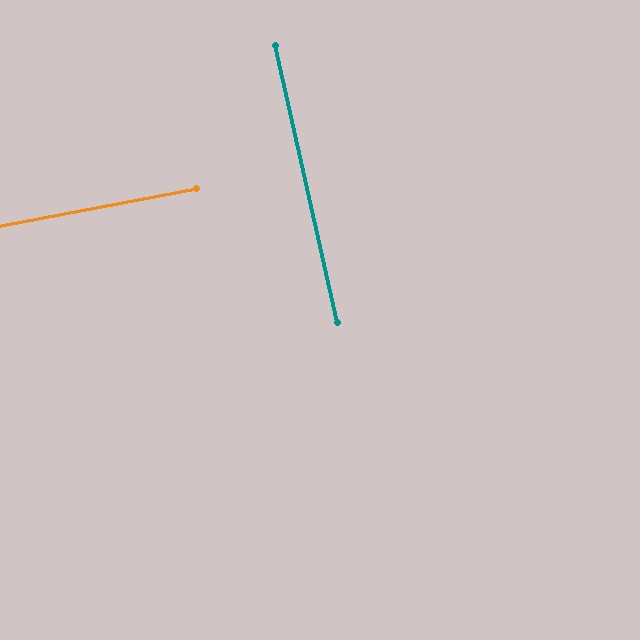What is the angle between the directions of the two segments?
Approximately 88 degrees.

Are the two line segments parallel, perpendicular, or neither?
Perpendicular — they meet at approximately 88°.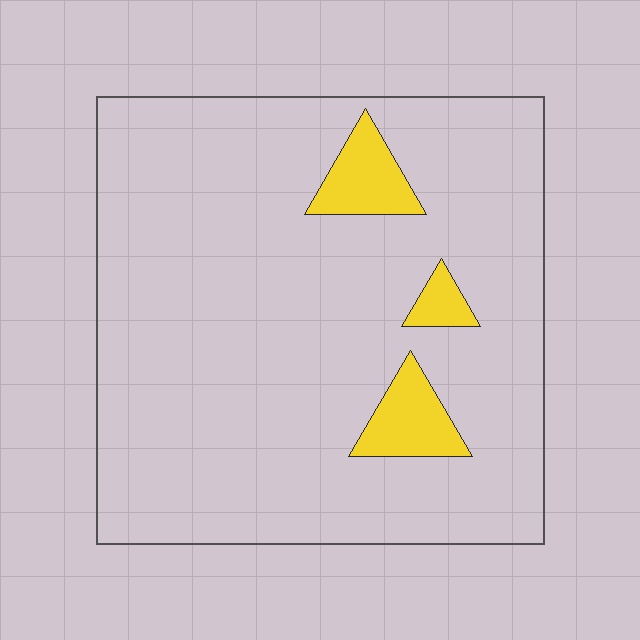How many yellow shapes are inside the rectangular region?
3.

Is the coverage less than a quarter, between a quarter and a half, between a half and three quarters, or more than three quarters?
Less than a quarter.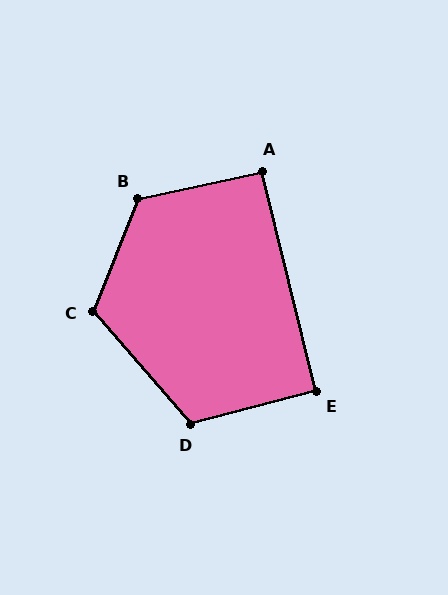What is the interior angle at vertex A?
Approximately 92 degrees (approximately right).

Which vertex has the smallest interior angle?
E, at approximately 91 degrees.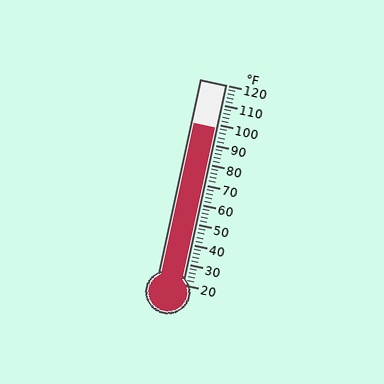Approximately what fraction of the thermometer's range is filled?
The thermometer is filled to approximately 80% of its range.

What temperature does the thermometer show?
The thermometer shows approximately 98°F.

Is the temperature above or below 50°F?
The temperature is above 50°F.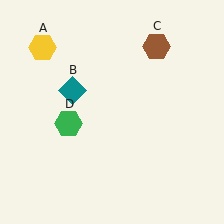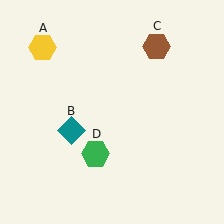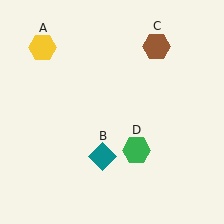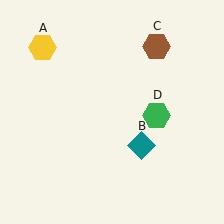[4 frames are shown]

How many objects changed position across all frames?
2 objects changed position: teal diamond (object B), green hexagon (object D).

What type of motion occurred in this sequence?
The teal diamond (object B), green hexagon (object D) rotated counterclockwise around the center of the scene.